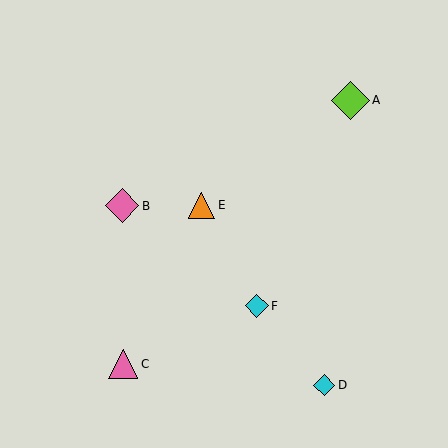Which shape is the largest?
The lime diamond (labeled A) is the largest.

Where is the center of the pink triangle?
The center of the pink triangle is at (123, 364).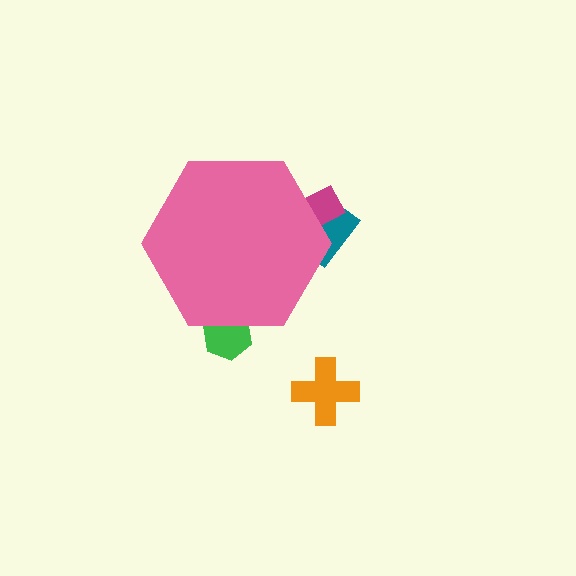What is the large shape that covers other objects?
A pink hexagon.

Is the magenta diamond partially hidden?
Yes, the magenta diamond is partially hidden behind the pink hexagon.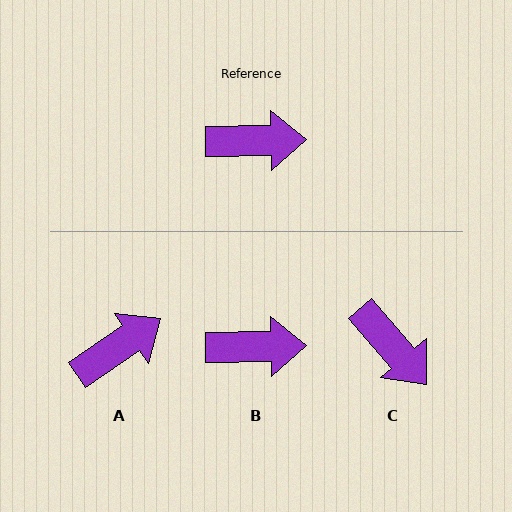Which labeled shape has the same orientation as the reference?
B.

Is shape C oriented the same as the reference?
No, it is off by about 50 degrees.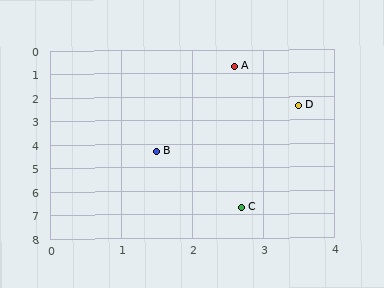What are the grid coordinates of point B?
Point B is at approximately (1.5, 4.3).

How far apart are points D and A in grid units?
Points D and A are about 1.9 grid units apart.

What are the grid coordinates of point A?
Point A is at approximately (2.6, 0.7).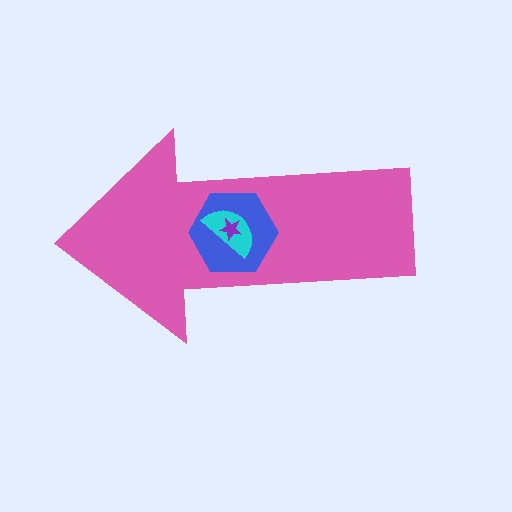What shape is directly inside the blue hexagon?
The cyan semicircle.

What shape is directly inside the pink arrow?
The blue hexagon.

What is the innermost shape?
The purple star.